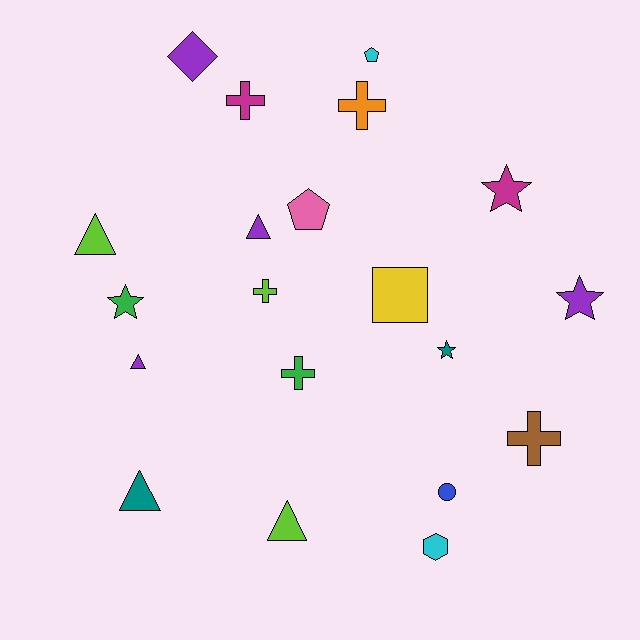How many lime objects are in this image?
There are 3 lime objects.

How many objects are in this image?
There are 20 objects.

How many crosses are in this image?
There are 5 crosses.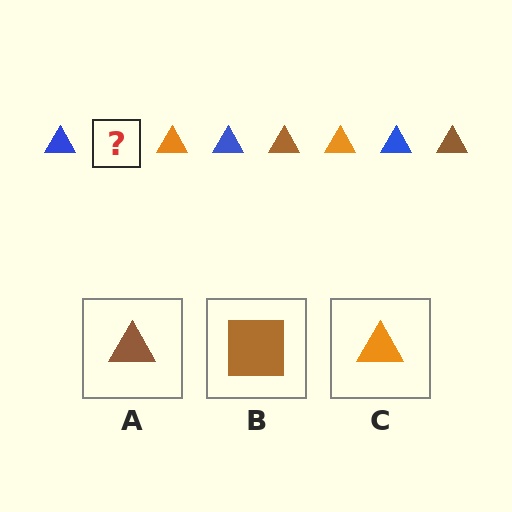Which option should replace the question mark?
Option A.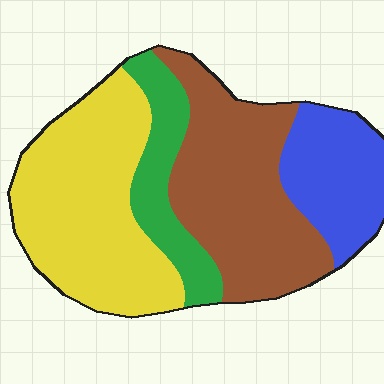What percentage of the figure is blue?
Blue covers about 15% of the figure.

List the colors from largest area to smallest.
From largest to smallest: yellow, brown, blue, green.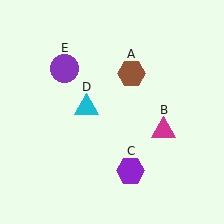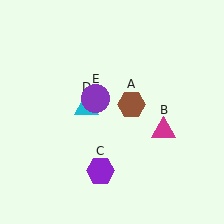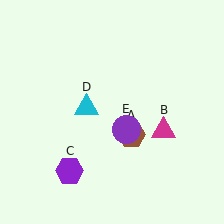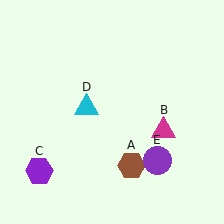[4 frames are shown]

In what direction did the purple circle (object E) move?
The purple circle (object E) moved down and to the right.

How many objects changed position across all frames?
3 objects changed position: brown hexagon (object A), purple hexagon (object C), purple circle (object E).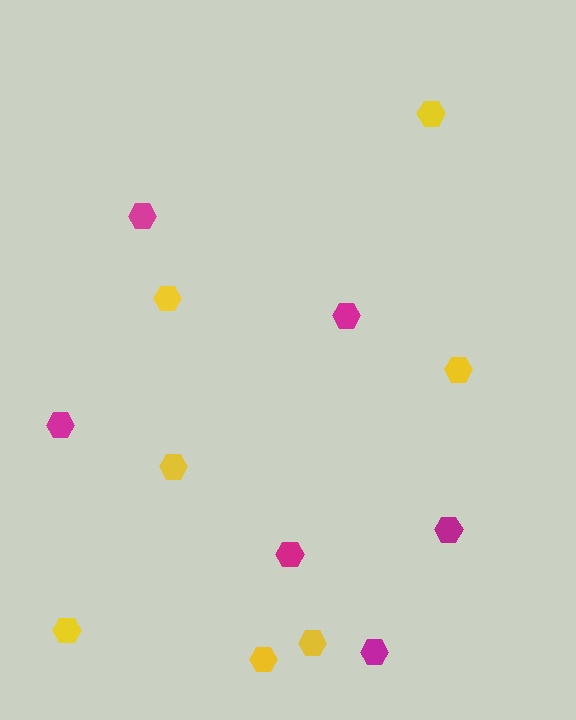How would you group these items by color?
There are 2 groups: one group of yellow hexagons (7) and one group of magenta hexagons (6).